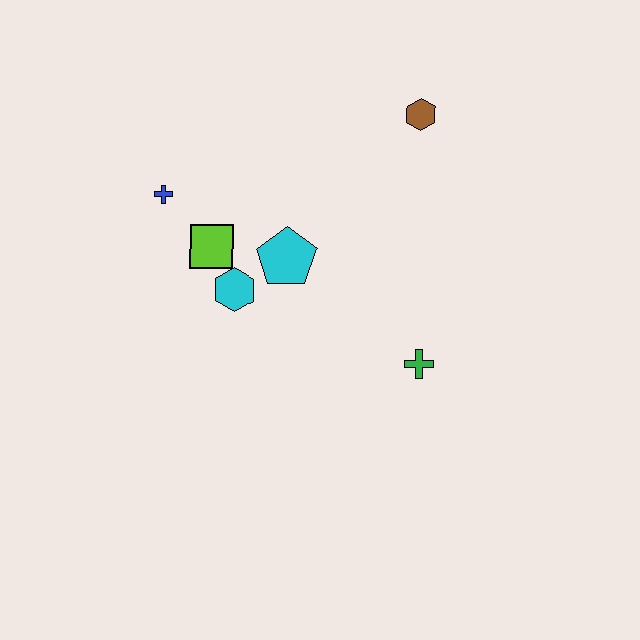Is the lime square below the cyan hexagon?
No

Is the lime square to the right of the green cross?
No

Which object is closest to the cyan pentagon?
The cyan hexagon is closest to the cyan pentagon.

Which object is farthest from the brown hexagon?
The blue cross is farthest from the brown hexagon.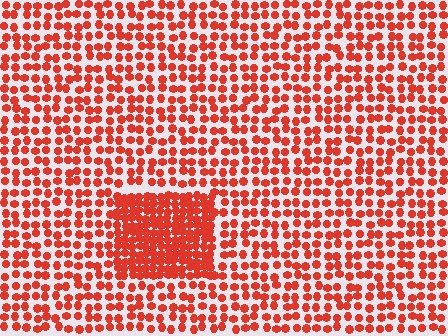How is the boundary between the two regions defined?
The boundary is defined by a change in element density (approximately 2.1x ratio). All elements are the same color, size, and shape.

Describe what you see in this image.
The image contains small red elements arranged at two different densities. A rectangle-shaped region is visible where the elements are more densely packed than the surrounding area.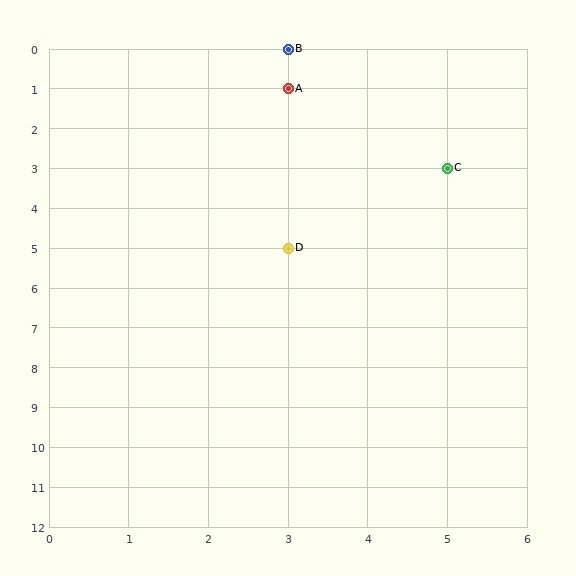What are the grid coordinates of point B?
Point B is at grid coordinates (3, 0).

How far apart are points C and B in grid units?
Points C and B are 2 columns and 3 rows apart (about 3.6 grid units diagonally).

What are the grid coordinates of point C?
Point C is at grid coordinates (5, 3).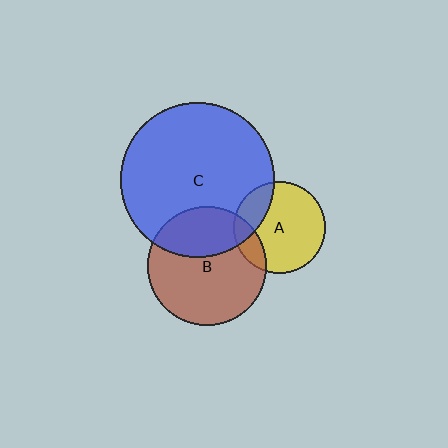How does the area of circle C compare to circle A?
Approximately 2.8 times.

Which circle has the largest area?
Circle C (blue).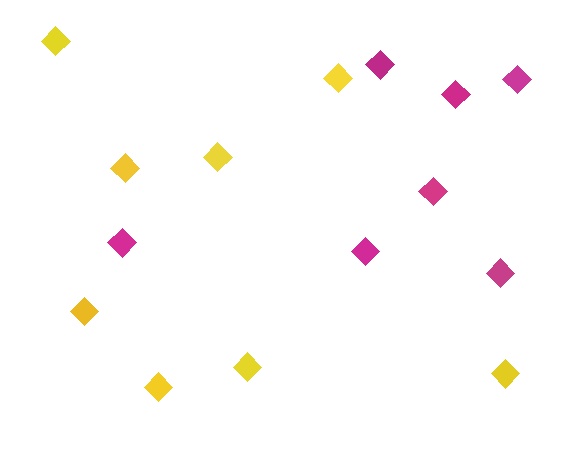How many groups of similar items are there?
There are 2 groups: one group of yellow diamonds (8) and one group of magenta diamonds (7).